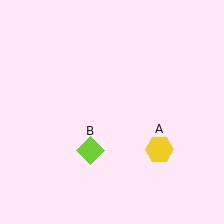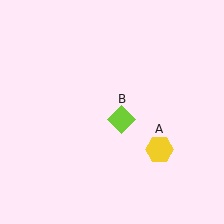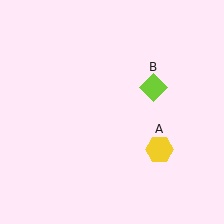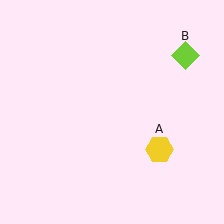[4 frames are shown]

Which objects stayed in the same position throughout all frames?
Yellow hexagon (object A) remained stationary.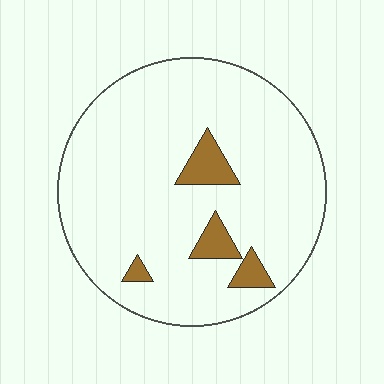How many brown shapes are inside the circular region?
4.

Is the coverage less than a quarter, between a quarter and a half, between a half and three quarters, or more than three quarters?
Less than a quarter.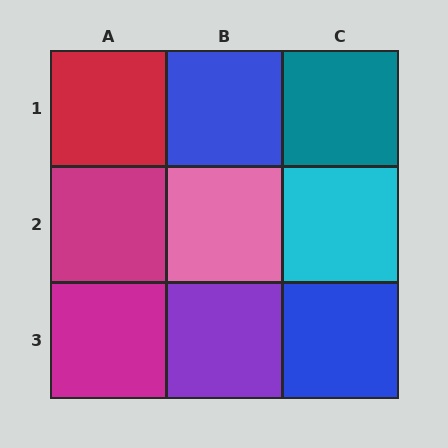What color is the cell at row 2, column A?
Magenta.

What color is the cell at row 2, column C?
Cyan.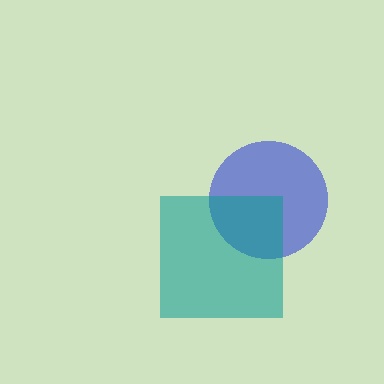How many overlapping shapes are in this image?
There are 2 overlapping shapes in the image.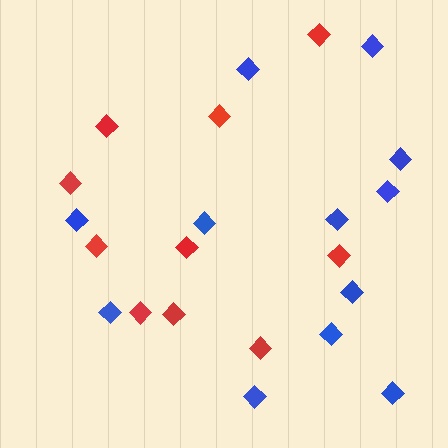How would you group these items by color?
There are 2 groups: one group of blue diamonds (12) and one group of red diamonds (10).